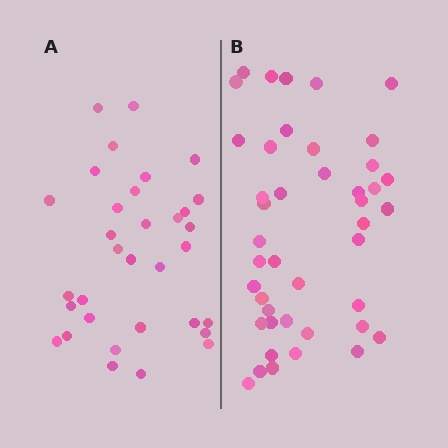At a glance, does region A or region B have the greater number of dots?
Region B (the right region) has more dots.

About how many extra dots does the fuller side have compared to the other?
Region B has roughly 10 or so more dots than region A.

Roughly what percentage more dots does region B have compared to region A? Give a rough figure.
About 30% more.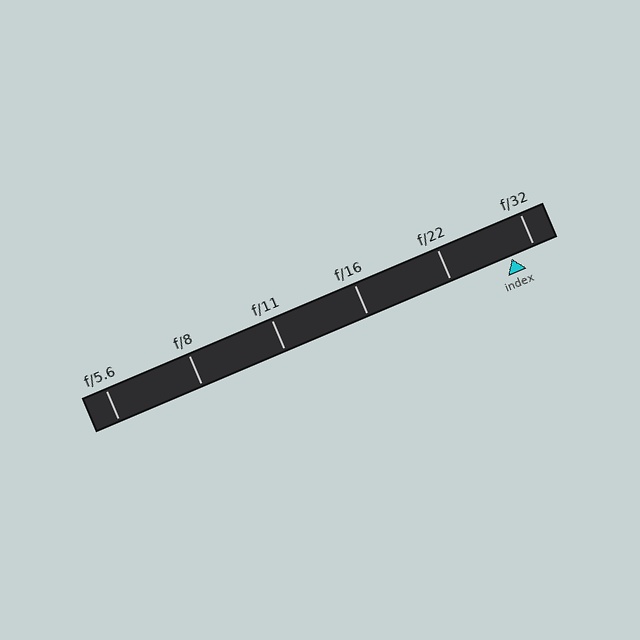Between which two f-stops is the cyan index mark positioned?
The index mark is between f/22 and f/32.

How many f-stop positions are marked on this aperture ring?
There are 6 f-stop positions marked.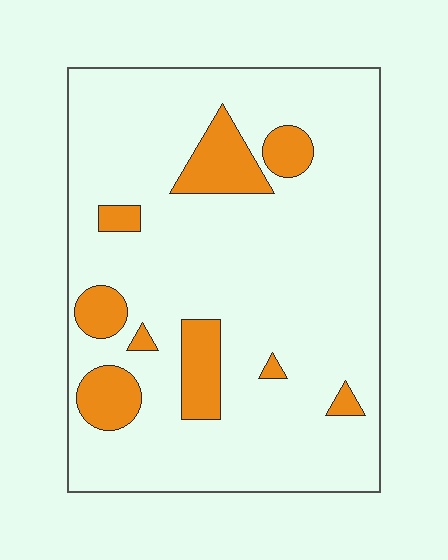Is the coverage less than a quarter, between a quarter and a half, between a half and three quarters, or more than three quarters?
Less than a quarter.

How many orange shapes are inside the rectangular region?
9.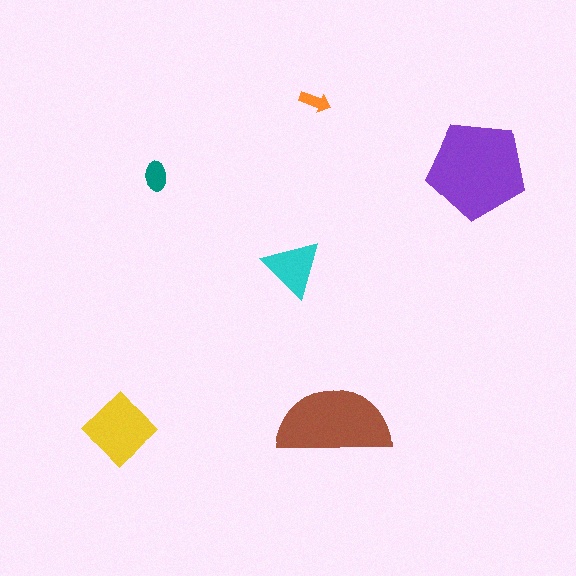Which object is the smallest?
The orange arrow.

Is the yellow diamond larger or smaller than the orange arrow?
Larger.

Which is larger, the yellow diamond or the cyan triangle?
The yellow diamond.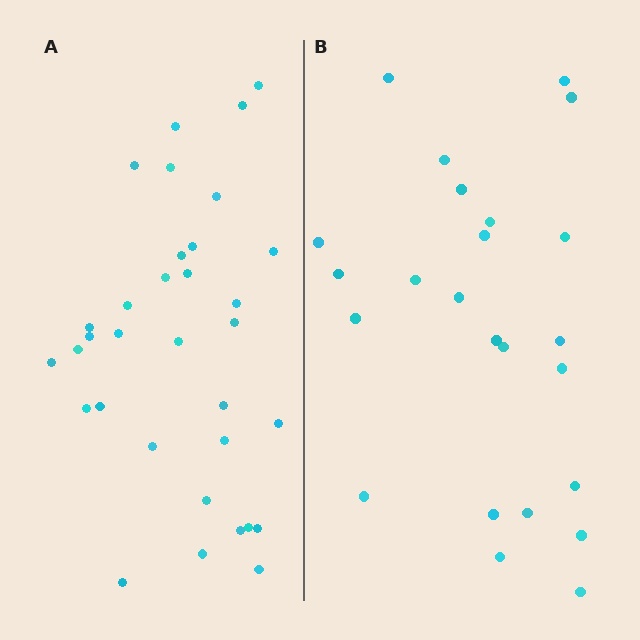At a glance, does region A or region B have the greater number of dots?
Region A (the left region) has more dots.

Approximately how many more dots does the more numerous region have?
Region A has roughly 8 or so more dots than region B.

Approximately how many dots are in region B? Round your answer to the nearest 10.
About 20 dots. (The exact count is 24, which rounds to 20.)